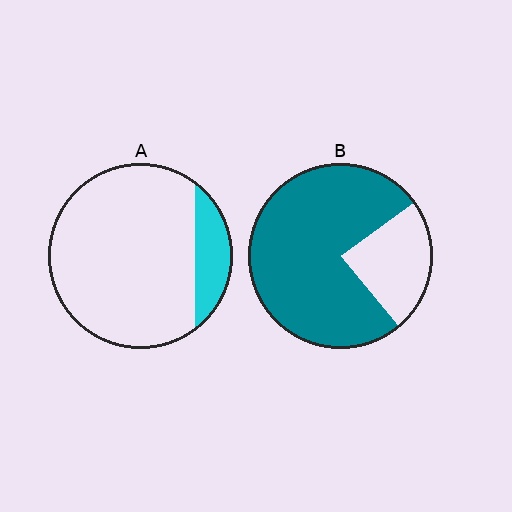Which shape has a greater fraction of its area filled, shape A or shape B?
Shape B.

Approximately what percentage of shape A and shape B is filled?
A is approximately 15% and B is approximately 75%.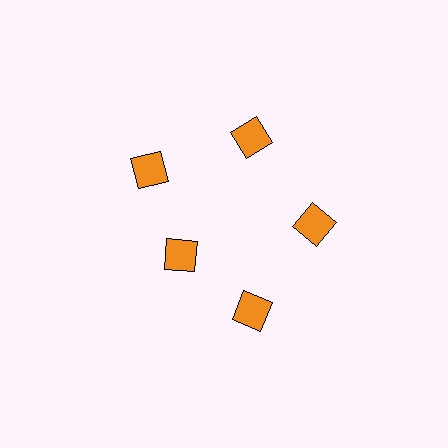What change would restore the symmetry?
The symmetry would be restored by moving it outward, back onto the ring so that all 5 diamonds sit at equal angles and equal distance from the center.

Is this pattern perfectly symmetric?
No. The 5 orange diamonds are arranged in a ring, but one element near the 8 o'clock position is pulled inward toward the center, breaking the 5-fold rotational symmetry.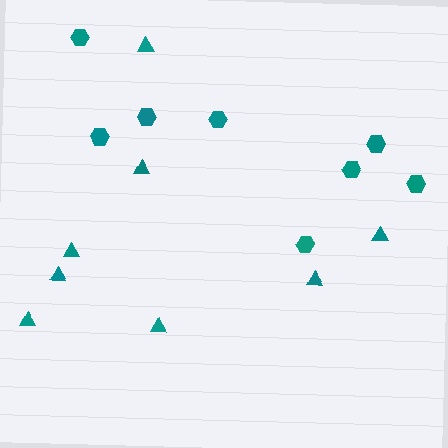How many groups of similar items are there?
There are 2 groups: one group of triangles (8) and one group of hexagons (8).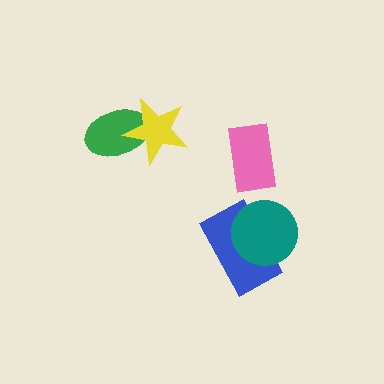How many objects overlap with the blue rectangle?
1 object overlaps with the blue rectangle.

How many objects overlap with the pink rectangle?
0 objects overlap with the pink rectangle.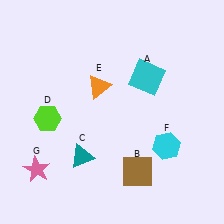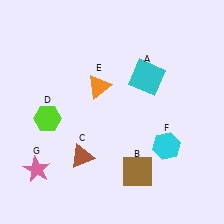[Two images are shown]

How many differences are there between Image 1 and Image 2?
There is 1 difference between the two images.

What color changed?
The triangle (C) changed from teal in Image 1 to brown in Image 2.